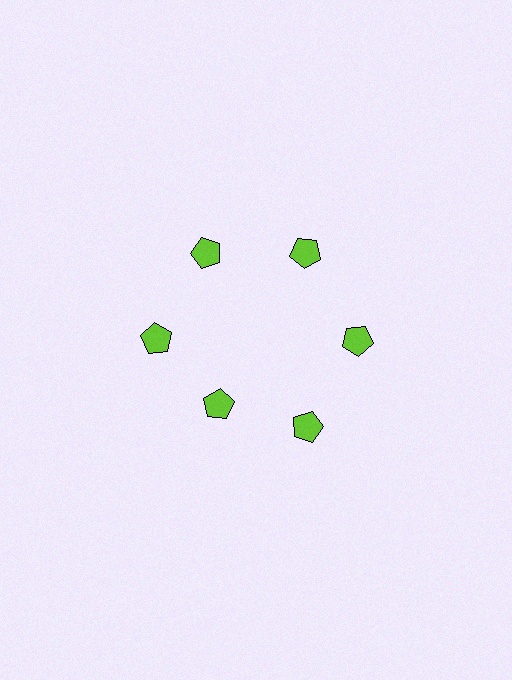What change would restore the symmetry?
The symmetry would be restored by moving it outward, back onto the ring so that all 6 pentagons sit at equal angles and equal distance from the center.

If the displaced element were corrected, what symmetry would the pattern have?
It would have 6-fold rotational symmetry — the pattern would map onto itself every 60 degrees.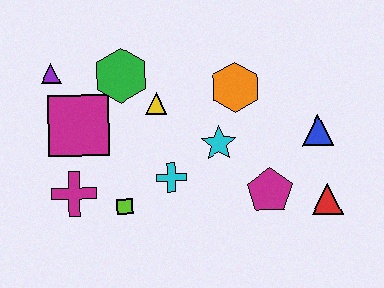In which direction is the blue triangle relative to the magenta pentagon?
The blue triangle is above the magenta pentagon.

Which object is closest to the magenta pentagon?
The red triangle is closest to the magenta pentagon.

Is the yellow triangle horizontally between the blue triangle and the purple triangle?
Yes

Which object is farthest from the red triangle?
The purple triangle is farthest from the red triangle.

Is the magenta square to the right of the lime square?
No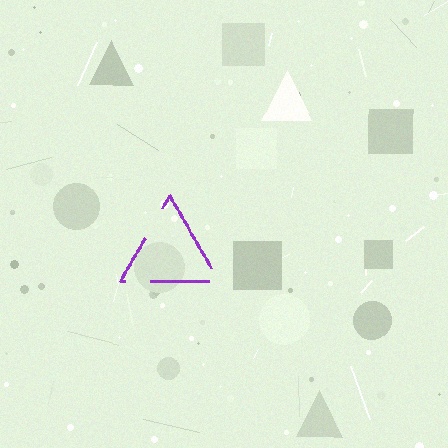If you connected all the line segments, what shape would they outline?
They would outline a triangle.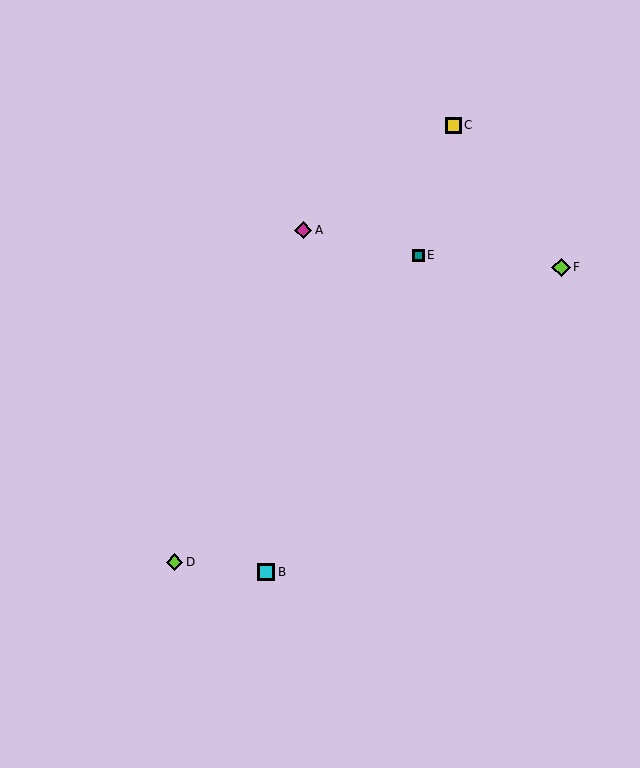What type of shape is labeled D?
Shape D is a lime diamond.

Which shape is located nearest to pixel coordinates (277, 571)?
The cyan square (labeled B) at (266, 572) is nearest to that location.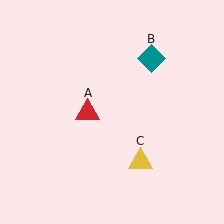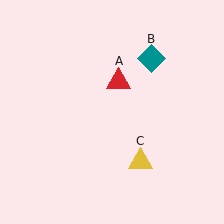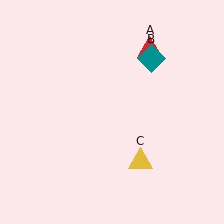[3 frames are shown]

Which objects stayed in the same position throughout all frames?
Teal diamond (object B) and yellow triangle (object C) remained stationary.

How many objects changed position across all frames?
1 object changed position: red triangle (object A).